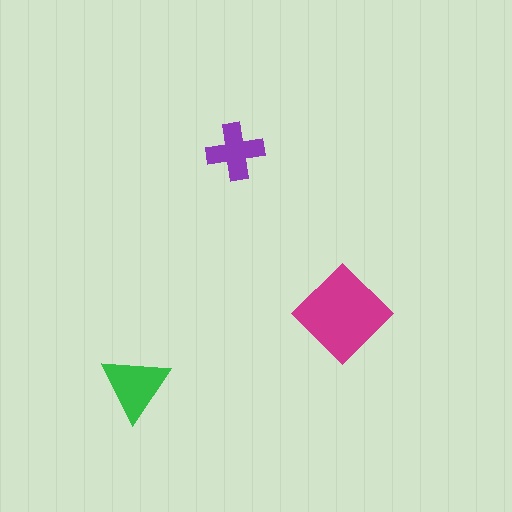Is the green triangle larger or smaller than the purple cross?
Larger.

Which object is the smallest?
The purple cross.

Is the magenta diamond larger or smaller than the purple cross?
Larger.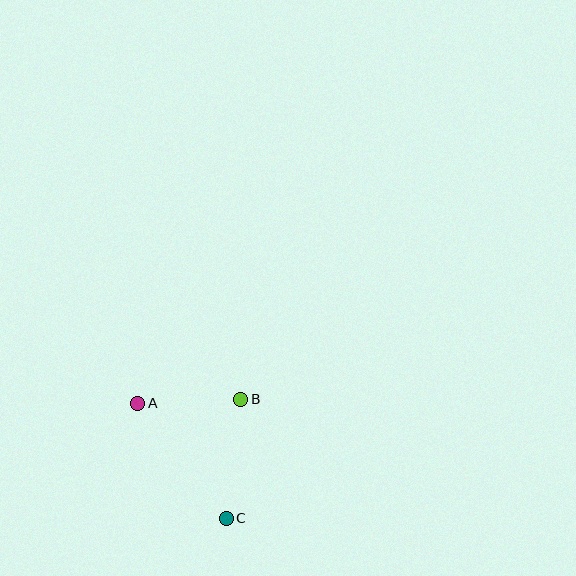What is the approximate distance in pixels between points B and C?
The distance between B and C is approximately 120 pixels.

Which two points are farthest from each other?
Points A and C are farthest from each other.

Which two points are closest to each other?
Points A and B are closest to each other.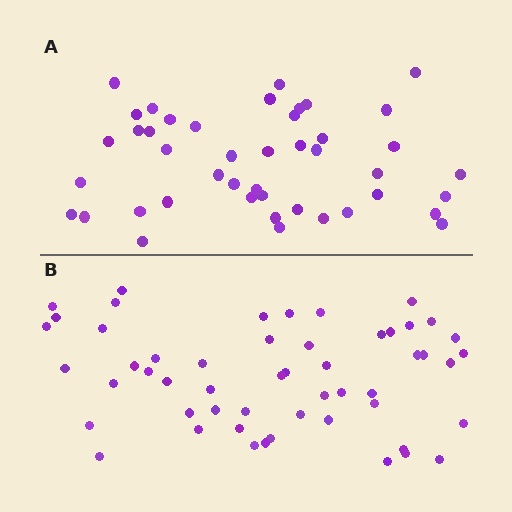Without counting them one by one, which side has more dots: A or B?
Region B (the bottom region) has more dots.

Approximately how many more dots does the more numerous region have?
Region B has roughly 8 or so more dots than region A.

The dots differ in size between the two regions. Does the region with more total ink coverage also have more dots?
No. Region A has more total ink coverage because its dots are larger, but region B actually contains more individual dots. Total area can be misleading — the number of items is what matters here.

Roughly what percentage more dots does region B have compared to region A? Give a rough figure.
About 20% more.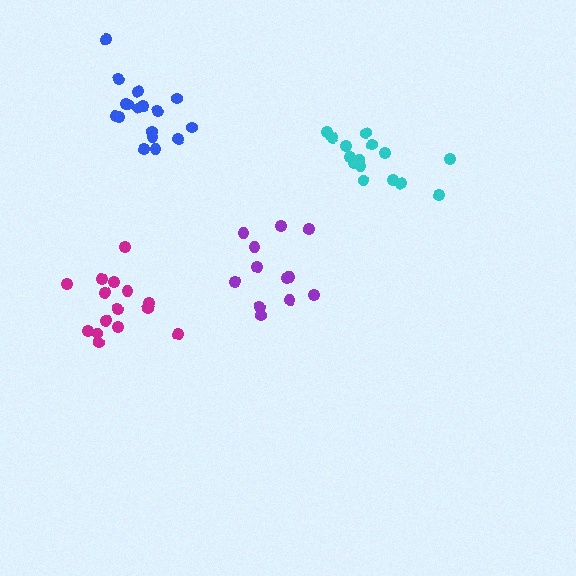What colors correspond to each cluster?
The clusters are colored: blue, purple, magenta, cyan.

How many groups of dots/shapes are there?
There are 4 groups.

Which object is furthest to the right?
The cyan cluster is rightmost.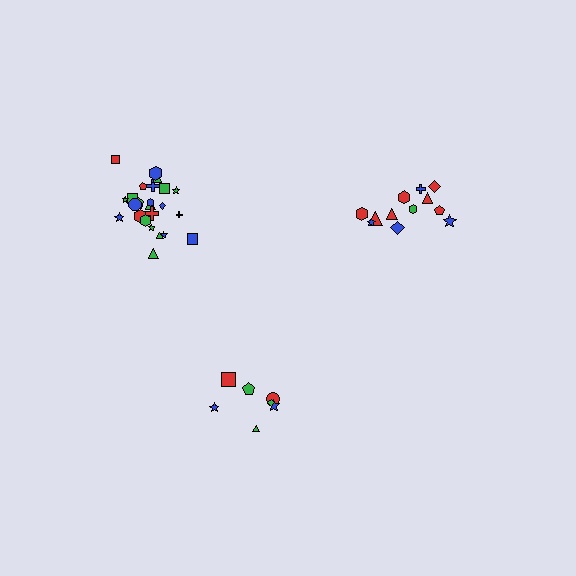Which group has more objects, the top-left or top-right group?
The top-left group.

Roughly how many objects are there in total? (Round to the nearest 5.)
Roughly 45 objects in total.